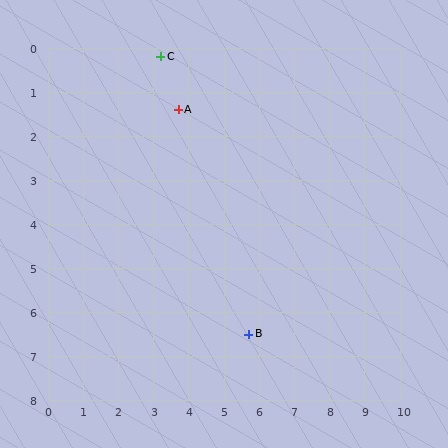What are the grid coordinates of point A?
Point A is at approximately (3.7, 1.4).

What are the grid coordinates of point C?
Point C is at approximately (3.2, 0.2).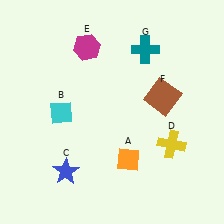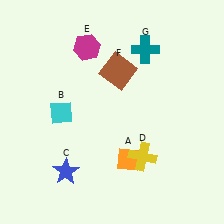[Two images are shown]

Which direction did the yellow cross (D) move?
The yellow cross (D) moved left.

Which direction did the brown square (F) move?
The brown square (F) moved left.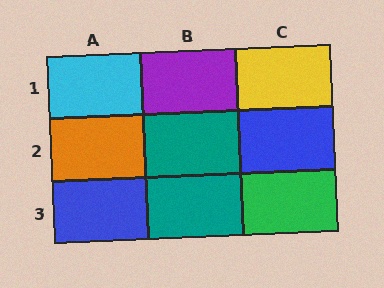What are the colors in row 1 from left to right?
Cyan, purple, yellow.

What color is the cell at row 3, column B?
Teal.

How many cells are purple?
1 cell is purple.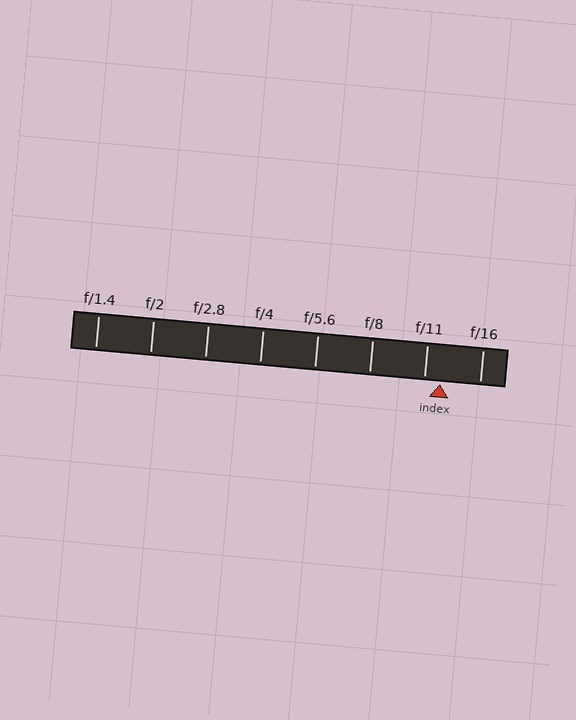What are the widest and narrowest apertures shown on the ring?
The widest aperture shown is f/1.4 and the narrowest is f/16.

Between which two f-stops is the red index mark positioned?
The index mark is between f/11 and f/16.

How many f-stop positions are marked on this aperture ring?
There are 8 f-stop positions marked.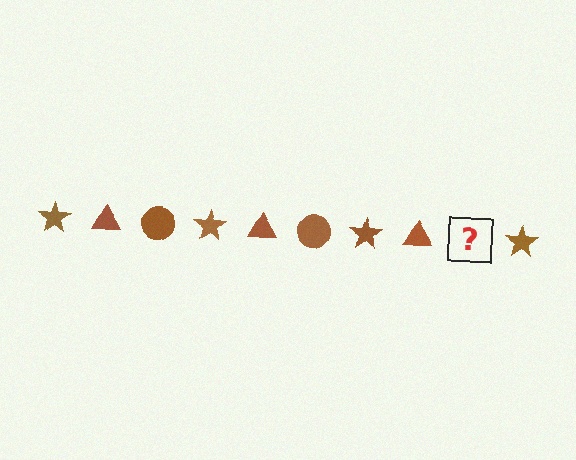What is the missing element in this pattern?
The missing element is a brown circle.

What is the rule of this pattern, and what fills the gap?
The rule is that the pattern cycles through star, triangle, circle shapes in brown. The gap should be filled with a brown circle.